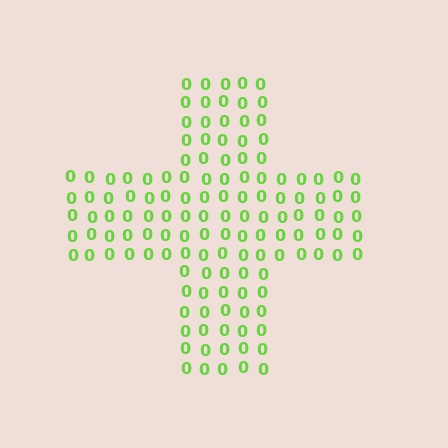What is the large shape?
The large shape is a cross.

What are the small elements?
The small elements are digit 0's.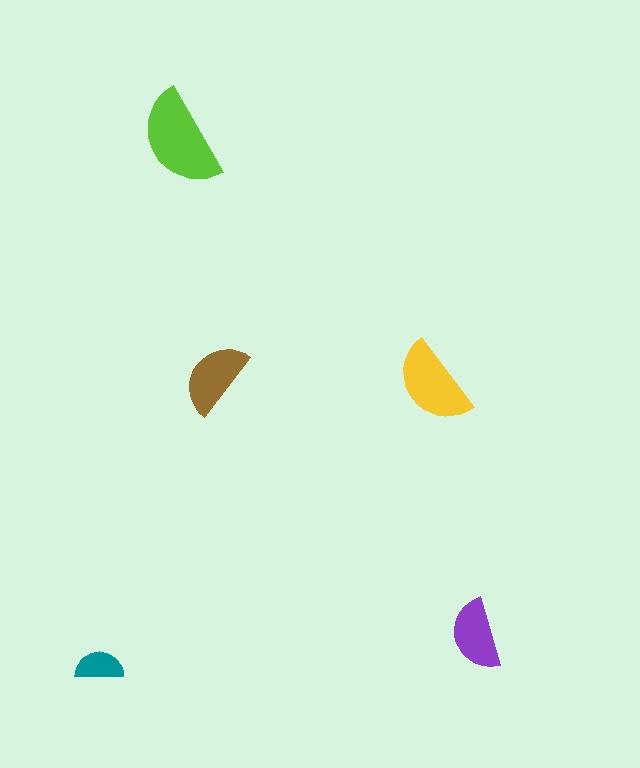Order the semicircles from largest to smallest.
the lime one, the yellow one, the brown one, the purple one, the teal one.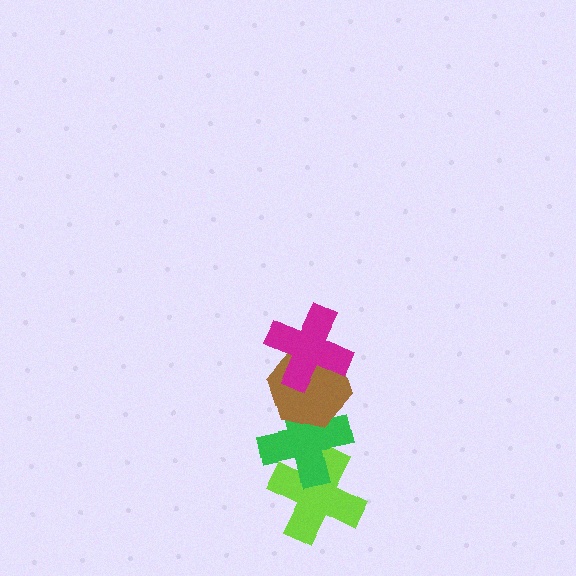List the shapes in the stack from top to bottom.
From top to bottom: the magenta cross, the brown hexagon, the green cross, the lime cross.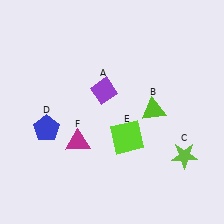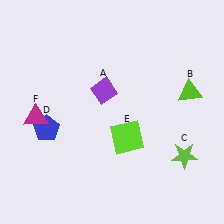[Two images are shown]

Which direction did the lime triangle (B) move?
The lime triangle (B) moved right.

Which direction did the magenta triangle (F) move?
The magenta triangle (F) moved left.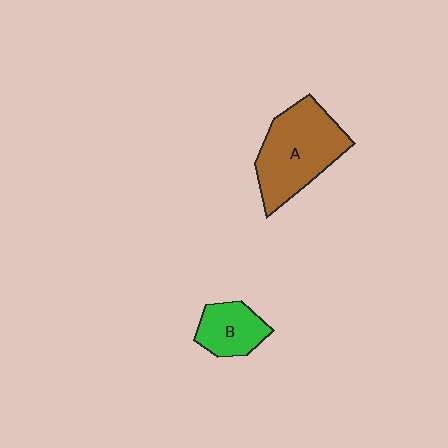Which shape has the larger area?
Shape A (brown).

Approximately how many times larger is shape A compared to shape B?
Approximately 2.1 times.